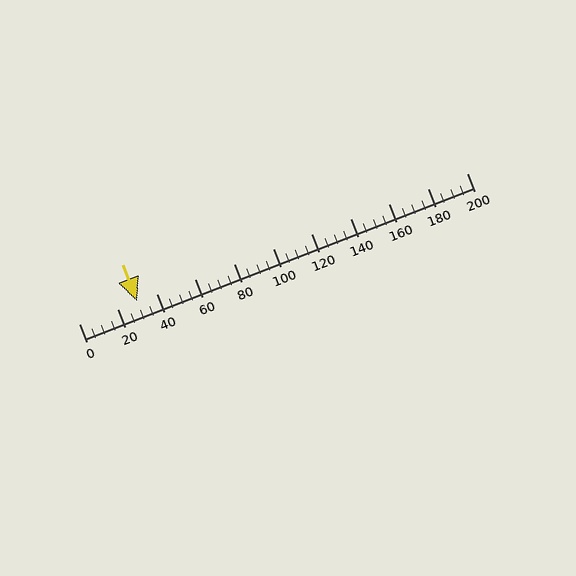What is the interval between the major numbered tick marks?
The major tick marks are spaced 20 units apart.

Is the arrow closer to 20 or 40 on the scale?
The arrow is closer to 40.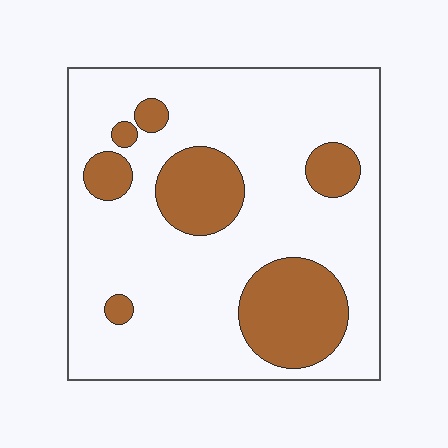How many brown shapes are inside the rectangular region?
7.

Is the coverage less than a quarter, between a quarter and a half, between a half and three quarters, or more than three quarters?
Less than a quarter.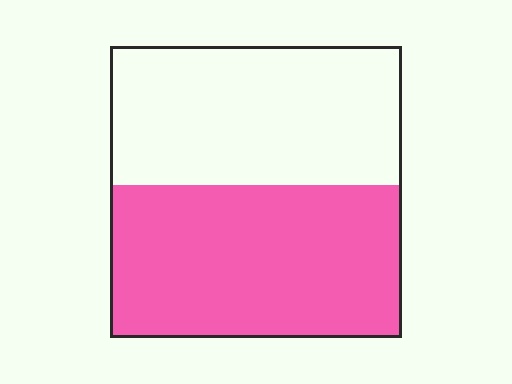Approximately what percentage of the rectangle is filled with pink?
Approximately 50%.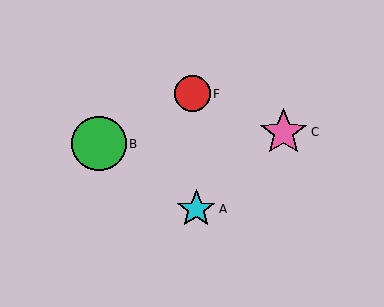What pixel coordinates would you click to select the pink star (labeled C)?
Click at (284, 132) to select the pink star C.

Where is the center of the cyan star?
The center of the cyan star is at (196, 209).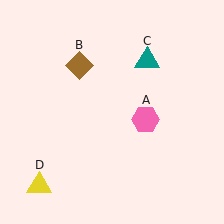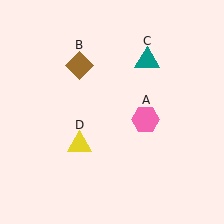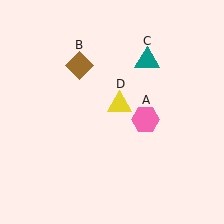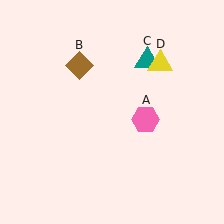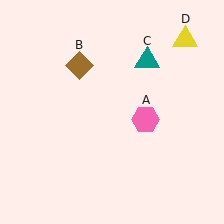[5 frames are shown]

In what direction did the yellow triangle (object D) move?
The yellow triangle (object D) moved up and to the right.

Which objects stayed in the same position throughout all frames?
Pink hexagon (object A) and brown diamond (object B) and teal triangle (object C) remained stationary.